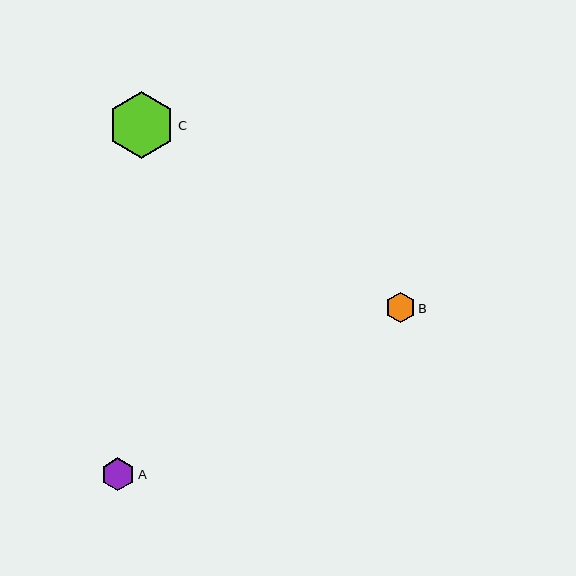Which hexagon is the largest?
Hexagon C is the largest with a size of approximately 67 pixels.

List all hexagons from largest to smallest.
From largest to smallest: C, A, B.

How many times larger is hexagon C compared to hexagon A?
Hexagon C is approximately 2.0 times the size of hexagon A.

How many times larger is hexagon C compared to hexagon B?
Hexagon C is approximately 2.2 times the size of hexagon B.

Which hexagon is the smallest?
Hexagon B is the smallest with a size of approximately 30 pixels.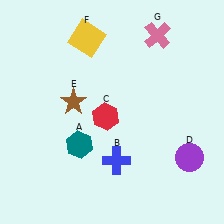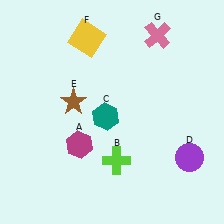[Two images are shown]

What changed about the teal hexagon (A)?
In Image 1, A is teal. In Image 2, it changed to magenta.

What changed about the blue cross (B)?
In Image 1, B is blue. In Image 2, it changed to lime.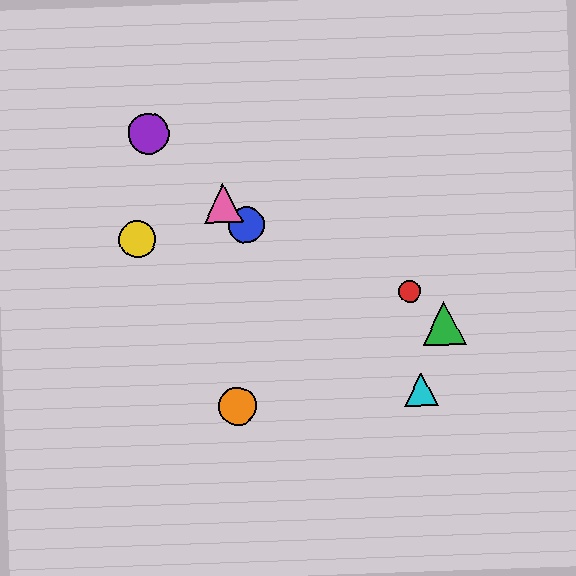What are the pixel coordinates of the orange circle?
The orange circle is at (238, 407).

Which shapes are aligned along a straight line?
The blue circle, the purple circle, the cyan triangle, the pink triangle are aligned along a straight line.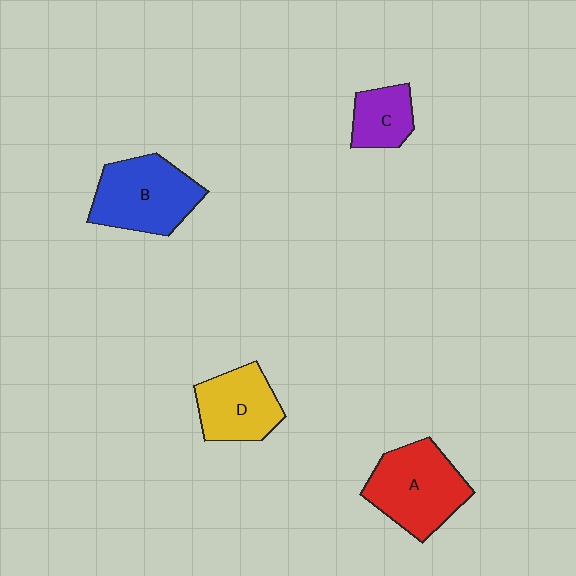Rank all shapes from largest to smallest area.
From largest to smallest: A (red), B (blue), D (yellow), C (purple).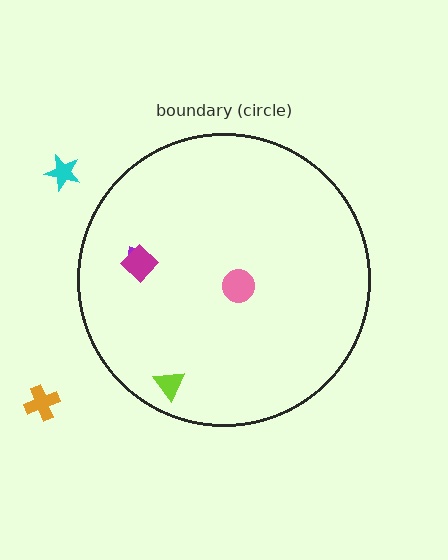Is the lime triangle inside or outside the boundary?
Inside.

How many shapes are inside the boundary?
4 inside, 2 outside.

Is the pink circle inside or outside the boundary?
Inside.